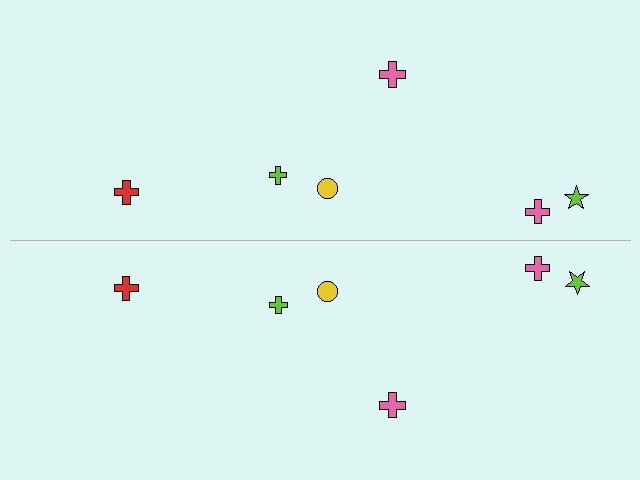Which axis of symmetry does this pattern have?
The pattern has a horizontal axis of symmetry running through the center of the image.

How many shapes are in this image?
There are 12 shapes in this image.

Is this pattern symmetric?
Yes, this pattern has bilateral (reflection) symmetry.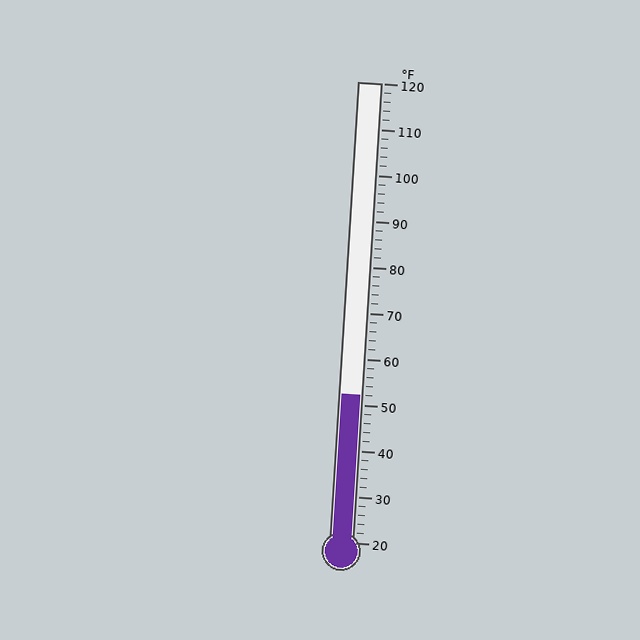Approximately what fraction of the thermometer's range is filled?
The thermometer is filled to approximately 30% of its range.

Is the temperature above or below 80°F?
The temperature is below 80°F.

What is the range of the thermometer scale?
The thermometer scale ranges from 20°F to 120°F.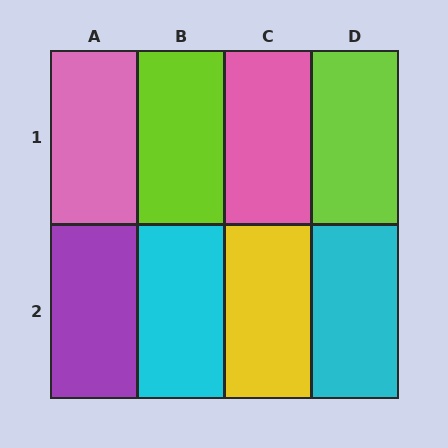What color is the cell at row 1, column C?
Pink.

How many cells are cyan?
2 cells are cyan.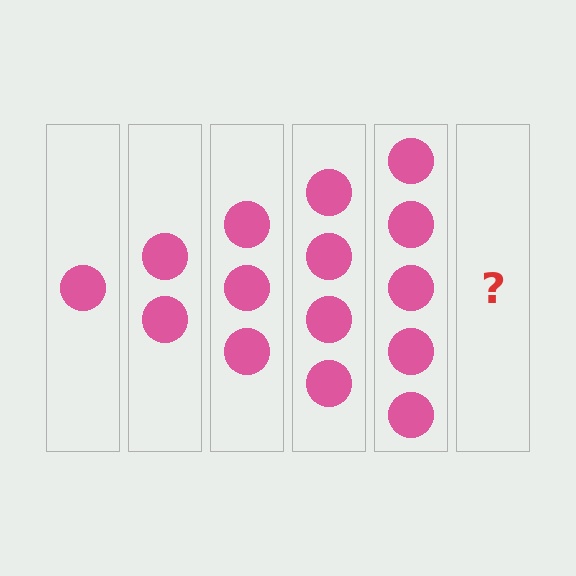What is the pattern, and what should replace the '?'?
The pattern is that each step adds one more circle. The '?' should be 6 circles.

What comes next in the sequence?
The next element should be 6 circles.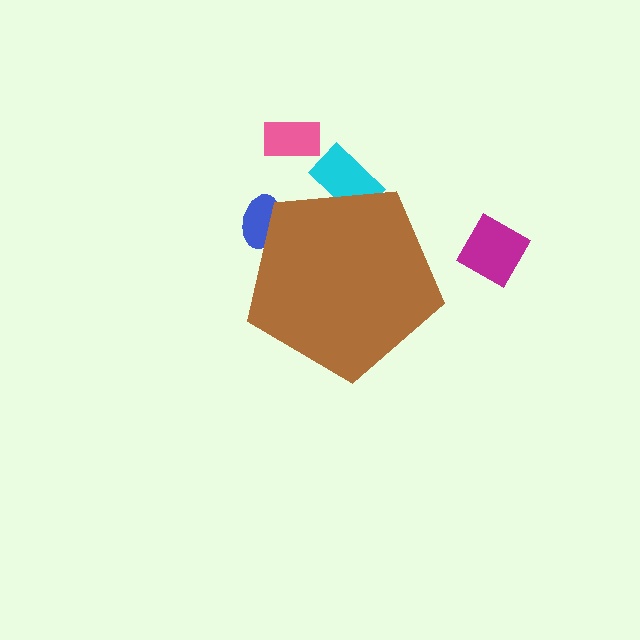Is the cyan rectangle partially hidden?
Yes, the cyan rectangle is partially hidden behind the brown pentagon.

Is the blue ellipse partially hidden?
Yes, the blue ellipse is partially hidden behind the brown pentagon.